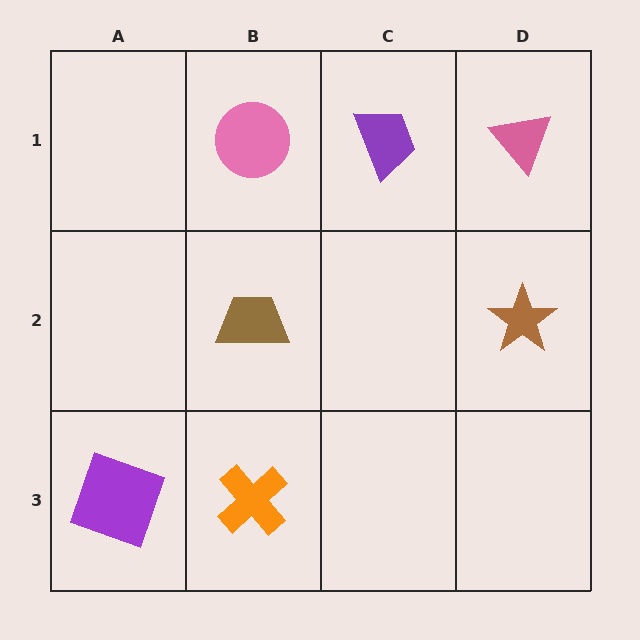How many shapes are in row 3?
2 shapes.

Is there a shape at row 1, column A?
No, that cell is empty.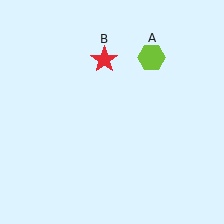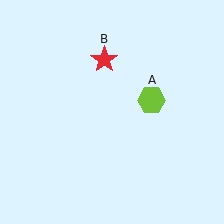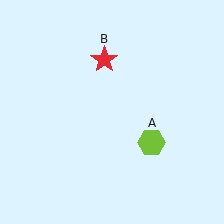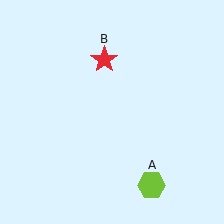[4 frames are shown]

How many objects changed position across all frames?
1 object changed position: lime hexagon (object A).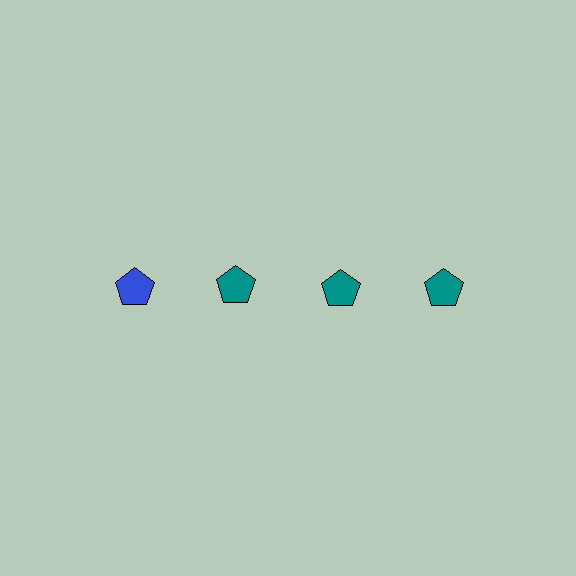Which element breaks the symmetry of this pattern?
The blue pentagon in the top row, leftmost column breaks the symmetry. All other shapes are teal pentagons.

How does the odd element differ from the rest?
It has a different color: blue instead of teal.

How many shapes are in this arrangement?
There are 4 shapes arranged in a grid pattern.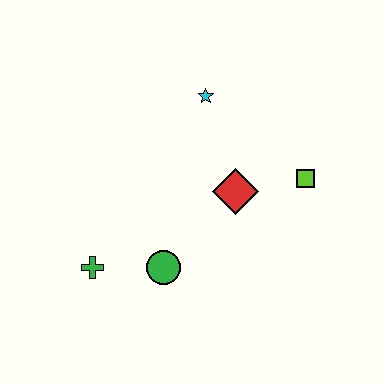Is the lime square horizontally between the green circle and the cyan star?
No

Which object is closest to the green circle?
The green cross is closest to the green circle.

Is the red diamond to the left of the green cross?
No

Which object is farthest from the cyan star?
The green cross is farthest from the cyan star.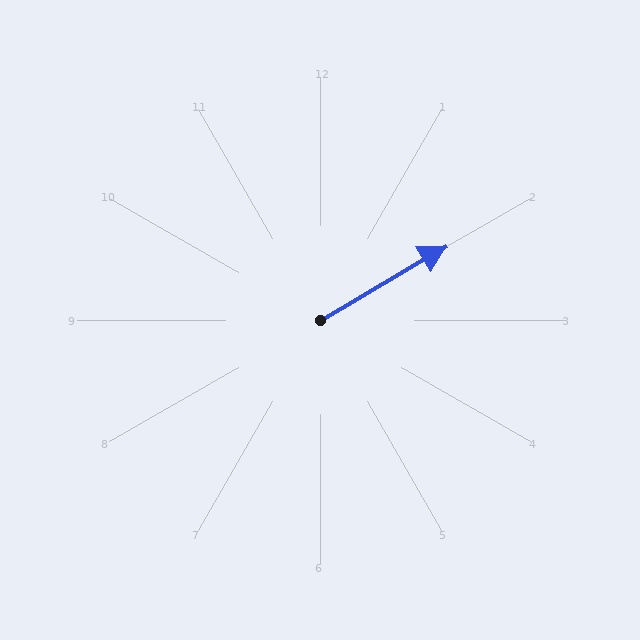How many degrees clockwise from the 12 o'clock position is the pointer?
Approximately 59 degrees.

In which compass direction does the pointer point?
Northeast.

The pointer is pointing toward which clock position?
Roughly 2 o'clock.